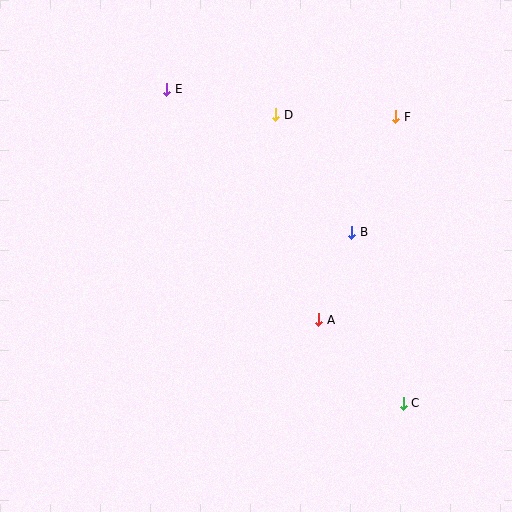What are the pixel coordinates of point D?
Point D is at (276, 115).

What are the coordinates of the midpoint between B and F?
The midpoint between B and F is at (374, 174).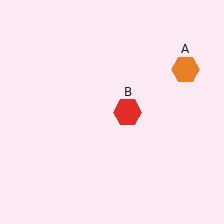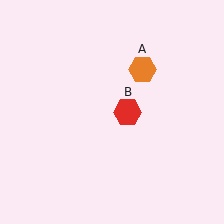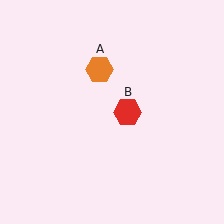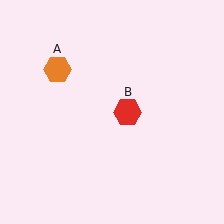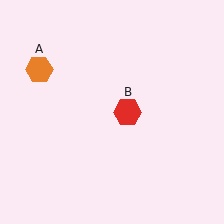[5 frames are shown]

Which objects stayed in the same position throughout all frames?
Red hexagon (object B) remained stationary.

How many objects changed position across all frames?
1 object changed position: orange hexagon (object A).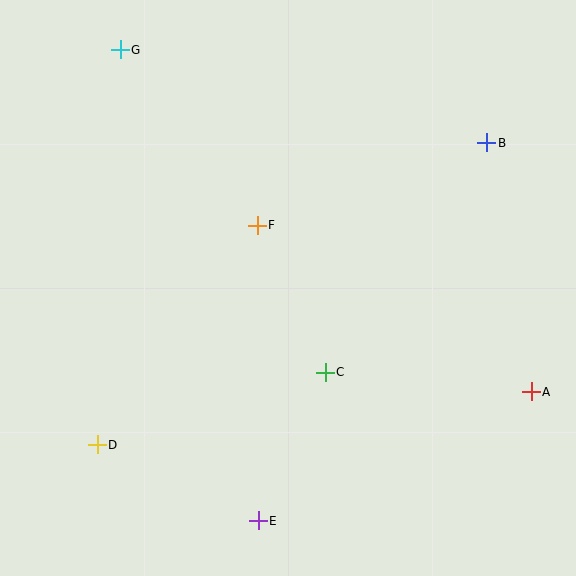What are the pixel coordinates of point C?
Point C is at (325, 372).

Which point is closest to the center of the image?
Point F at (257, 225) is closest to the center.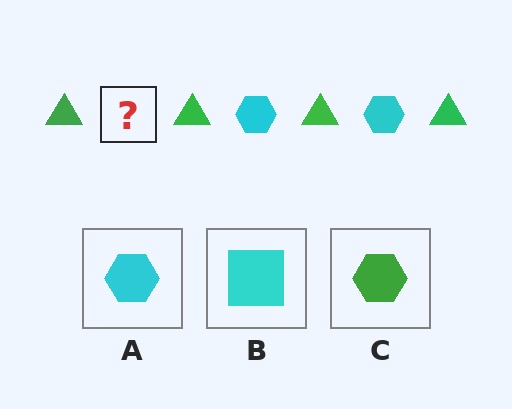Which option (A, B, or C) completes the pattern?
A.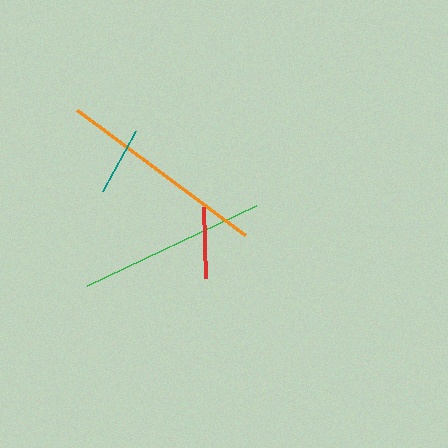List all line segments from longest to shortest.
From longest to shortest: orange, green, red, teal.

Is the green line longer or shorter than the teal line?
The green line is longer than the teal line.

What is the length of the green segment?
The green segment is approximately 187 pixels long.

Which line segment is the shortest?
The teal line is the shortest at approximately 69 pixels.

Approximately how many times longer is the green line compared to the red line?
The green line is approximately 2.6 times the length of the red line.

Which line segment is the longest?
The orange line is the longest at approximately 210 pixels.